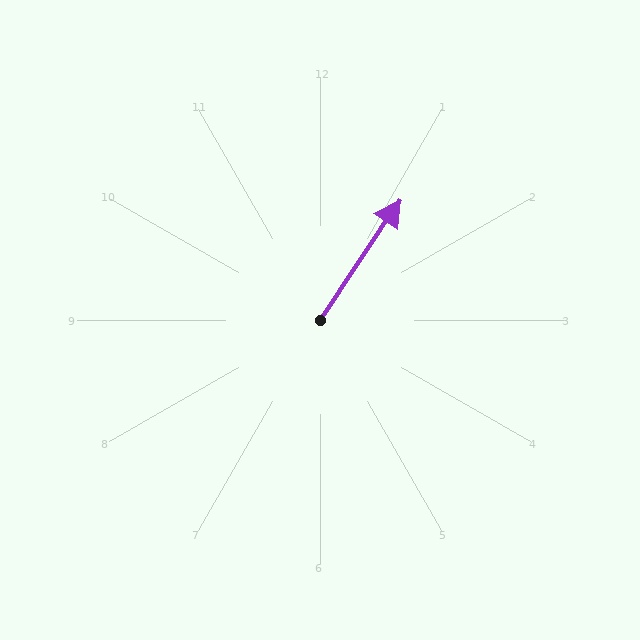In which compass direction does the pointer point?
Northeast.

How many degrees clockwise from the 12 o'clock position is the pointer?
Approximately 34 degrees.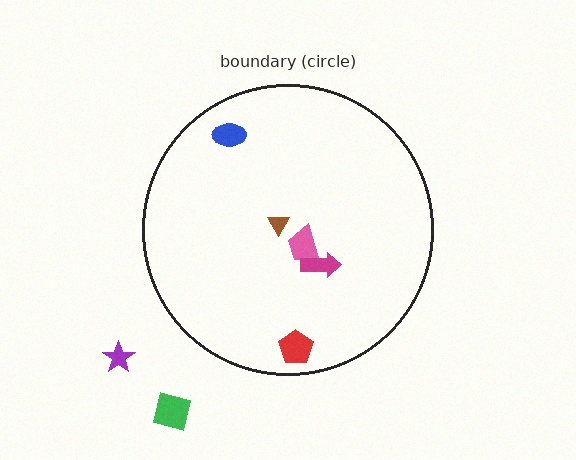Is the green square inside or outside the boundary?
Outside.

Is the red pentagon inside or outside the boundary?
Inside.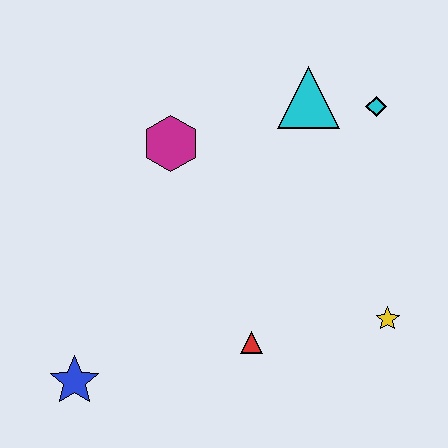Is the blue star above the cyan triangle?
No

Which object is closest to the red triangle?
The yellow star is closest to the red triangle.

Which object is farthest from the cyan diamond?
The blue star is farthest from the cyan diamond.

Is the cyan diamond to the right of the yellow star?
No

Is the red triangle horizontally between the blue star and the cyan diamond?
Yes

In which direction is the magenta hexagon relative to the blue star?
The magenta hexagon is above the blue star.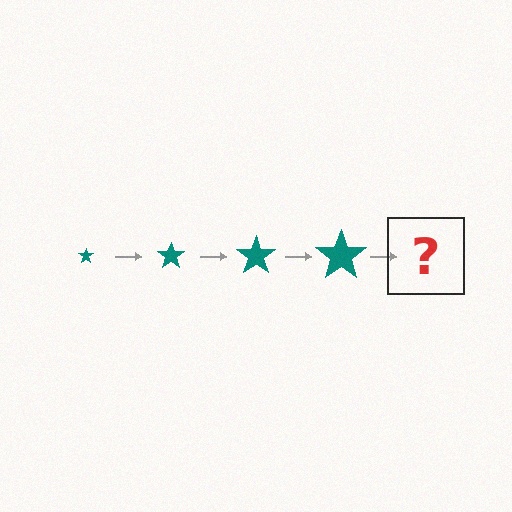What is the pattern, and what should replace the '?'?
The pattern is that the star gets progressively larger each step. The '?' should be a teal star, larger than the previous one.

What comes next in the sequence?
The next element should be a teal star, larger than the previous one.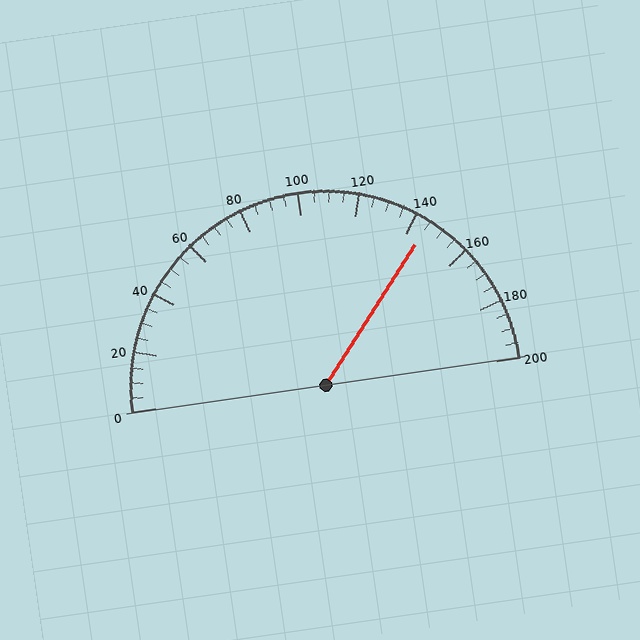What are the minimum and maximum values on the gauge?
The gauge ranges from 0 to 200.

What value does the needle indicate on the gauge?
The needle indicates approximately 145.